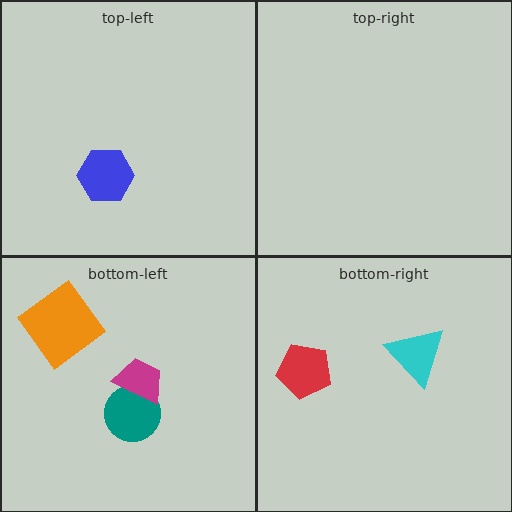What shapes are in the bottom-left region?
The orange diamond, the teal circle, the magenta trapezoid.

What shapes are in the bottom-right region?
The cyan triangle, the red pentagon.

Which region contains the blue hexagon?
The top-left region.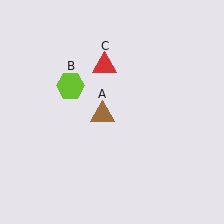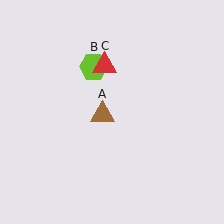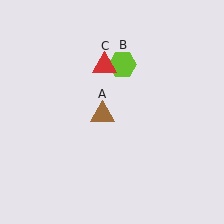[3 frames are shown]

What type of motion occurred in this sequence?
The lime hexagon (object B) rotated clockwise around the center of the scene.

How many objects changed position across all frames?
1 object changed position: lime hexagon (object B).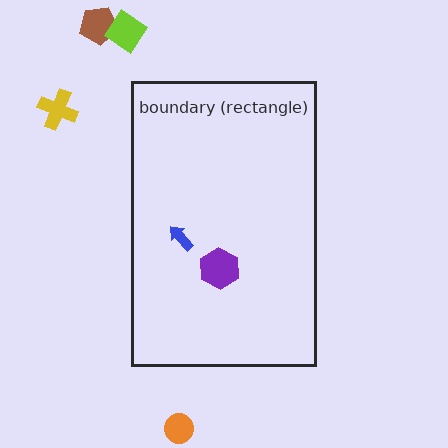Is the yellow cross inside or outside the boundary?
Outside.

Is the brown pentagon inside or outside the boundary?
Outside.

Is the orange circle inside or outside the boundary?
Outside.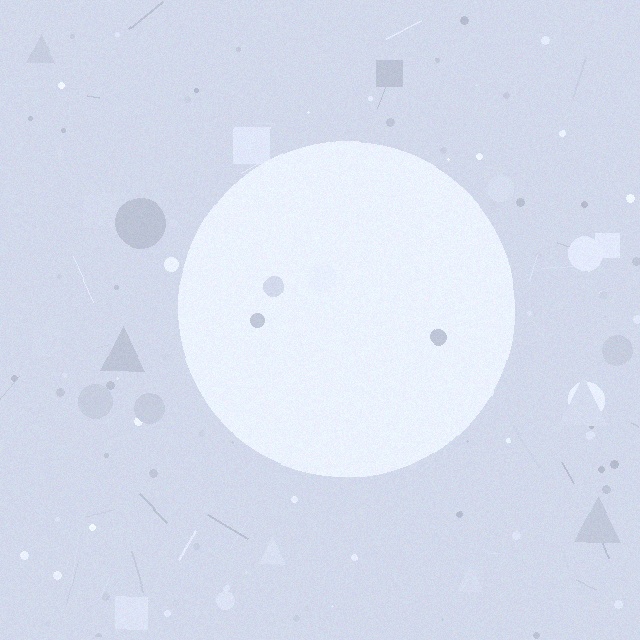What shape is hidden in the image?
A circle is hidden in the image.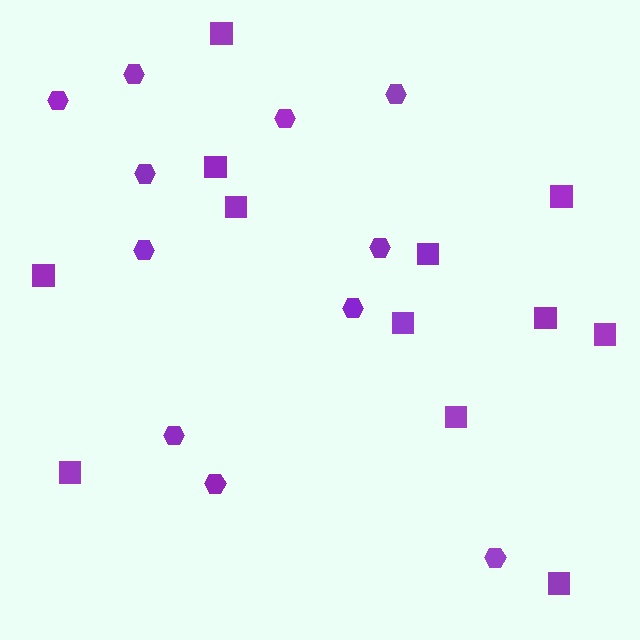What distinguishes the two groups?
There are 2 groups: one group of squares (12) and one group of hexagons (11).